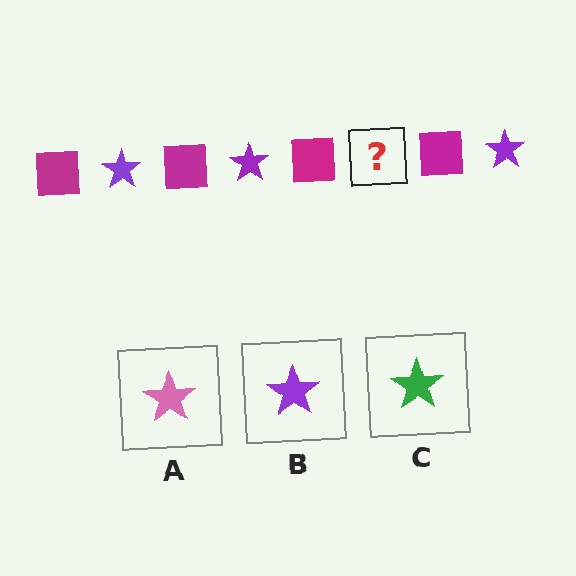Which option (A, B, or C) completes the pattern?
B.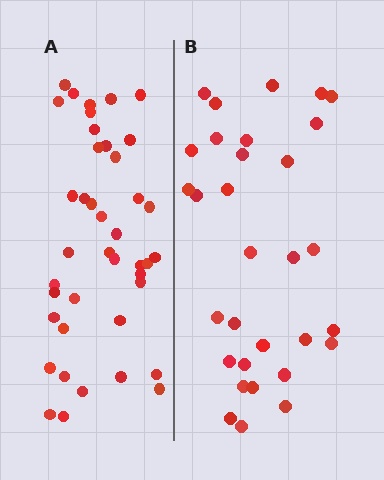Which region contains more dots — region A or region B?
Region A (the left region) has more dots.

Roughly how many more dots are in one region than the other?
Region A has roughly 10 or so more dots than region B.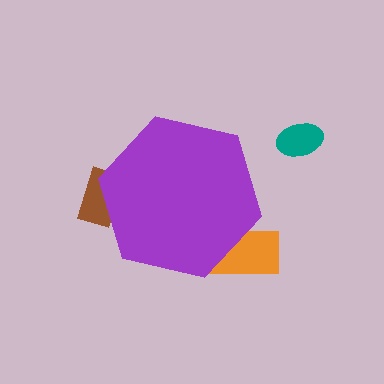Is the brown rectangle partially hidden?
Yes, the brown rectangle is partially hidden behind the purple hexagon.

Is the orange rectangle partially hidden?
Yes, the orange rectangle is partially hidden behind the purple hexagon.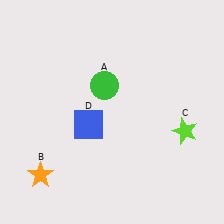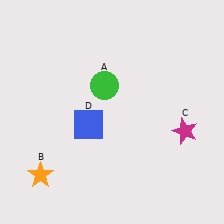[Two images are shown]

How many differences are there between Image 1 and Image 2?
There is 1 difference between the two images.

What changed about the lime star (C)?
In Image 1, C is lime. In Image 2, it changed to magenta.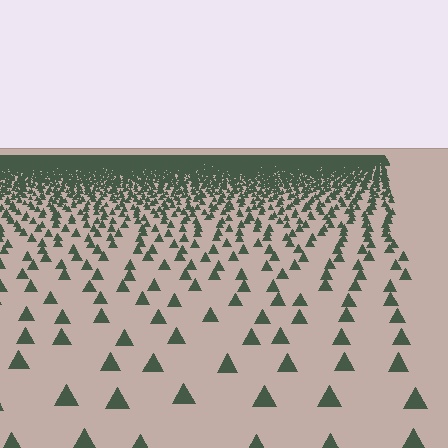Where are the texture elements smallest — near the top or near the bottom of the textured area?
Near the top.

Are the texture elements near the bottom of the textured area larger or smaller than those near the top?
Larger. Near the bottom, elements are closer to the viewer and appear at a bigger on-screen size.